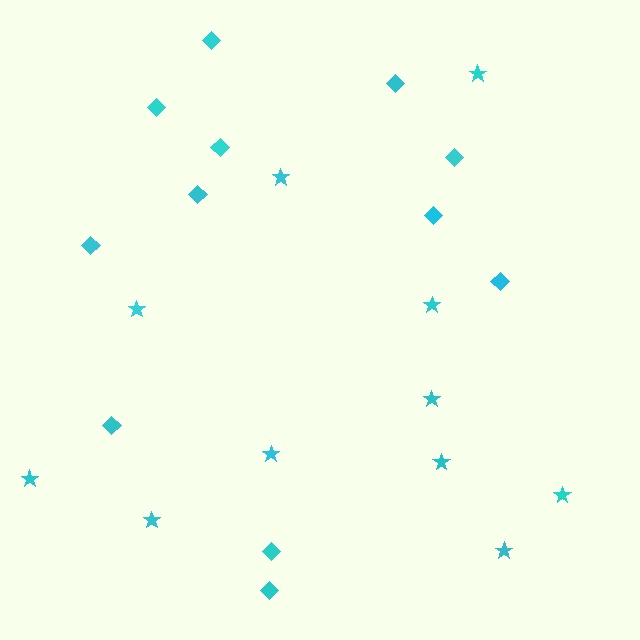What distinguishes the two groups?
There are 2 groups: one group of diamonds (12) and one group of stars (11).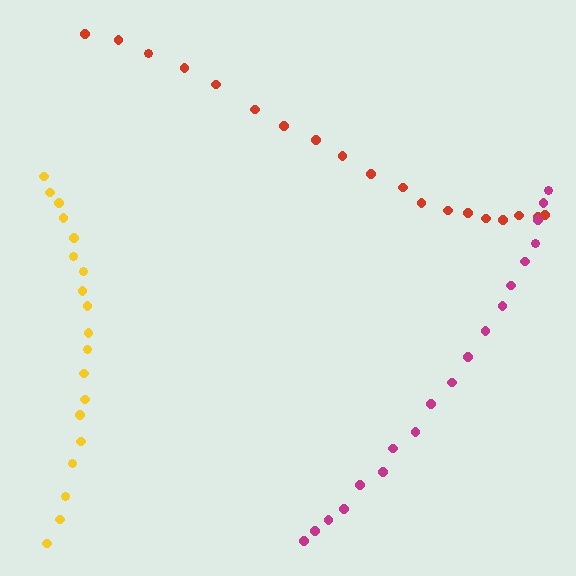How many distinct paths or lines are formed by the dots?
There are 3 distinct paths.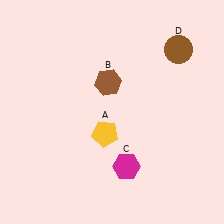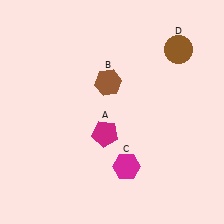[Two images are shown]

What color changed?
The pentagon (A) changed from yellow in Image 1 to magenta in Image 2.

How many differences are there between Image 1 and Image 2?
There is 1 difference between the two images.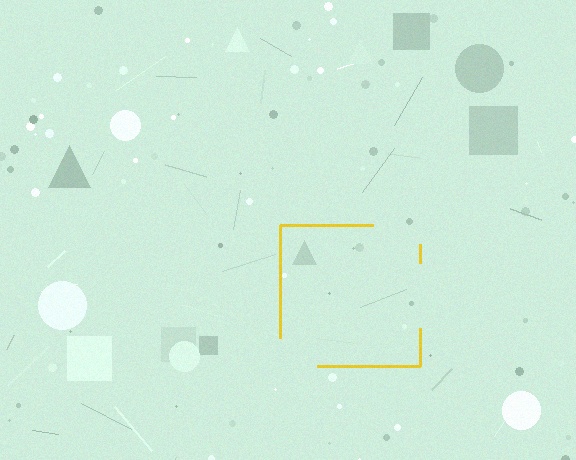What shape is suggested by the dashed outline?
The dashed outline suggests a square.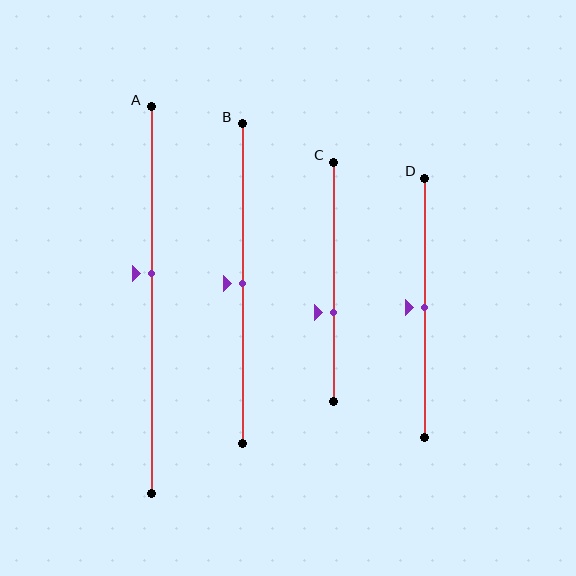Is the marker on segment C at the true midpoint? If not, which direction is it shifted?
No, the marker on segment C is shifted downward by about 13% of the segment length.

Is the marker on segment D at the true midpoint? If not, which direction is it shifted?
Yes, the marker on segment D is at the true midpoint.